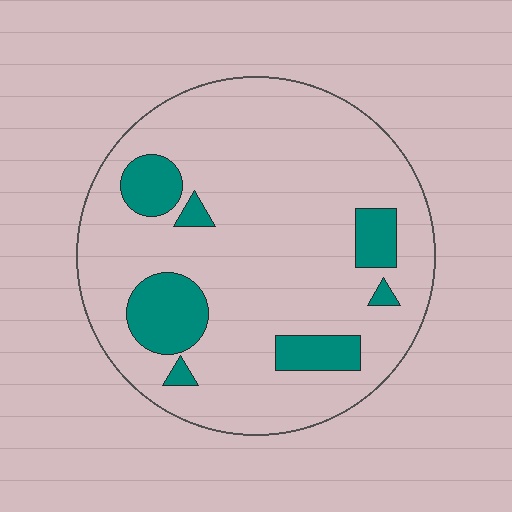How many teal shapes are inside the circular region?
7.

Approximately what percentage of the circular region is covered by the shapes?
Approximately 15%.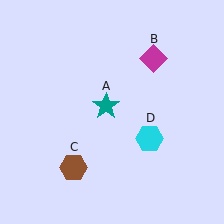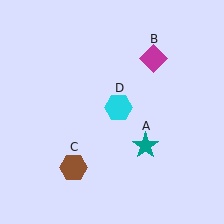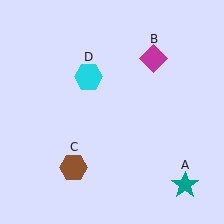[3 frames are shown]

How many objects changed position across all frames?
2 objects changed position: teal star (object A), cyan hexagon (object D).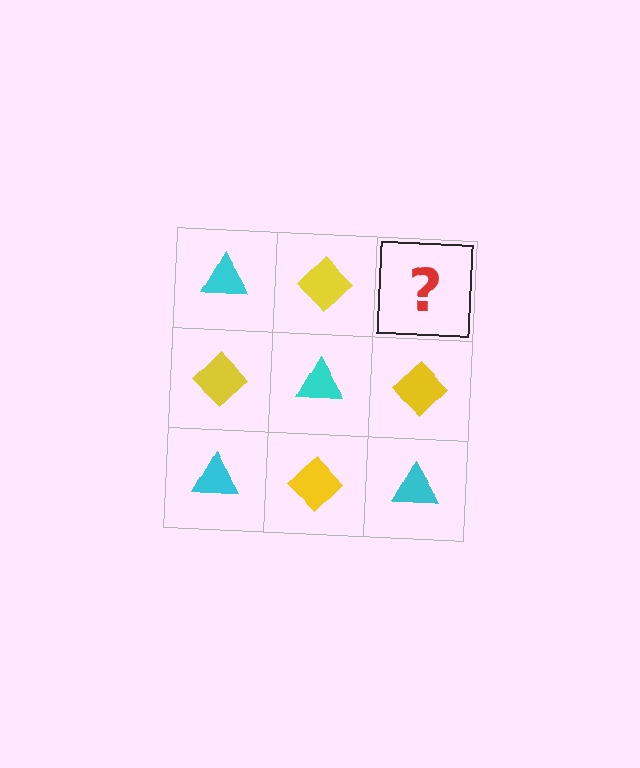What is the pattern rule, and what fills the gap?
The rule is that it alternates cyan triangle and yellow diamond in a checkerboard pattern. The gap should be filled with a cyan triangle.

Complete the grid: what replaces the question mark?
The question mark should be replaced with a cyan triangle.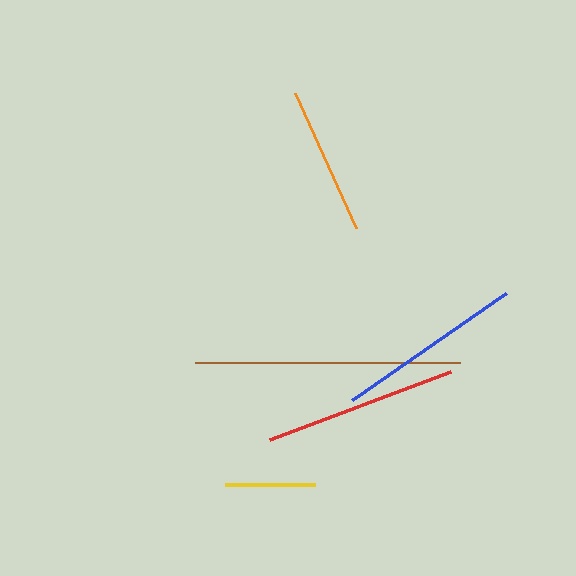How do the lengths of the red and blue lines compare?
The red and blue lines are approximately the same length.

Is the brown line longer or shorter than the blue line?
The brown line is longer than the blue line.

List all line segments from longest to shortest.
From longest to shortest: brown, red, blue, orange, yellow.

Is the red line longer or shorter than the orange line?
The red line is longer than the orange line.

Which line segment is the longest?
The brown line is the longest at approximately 265 pixels.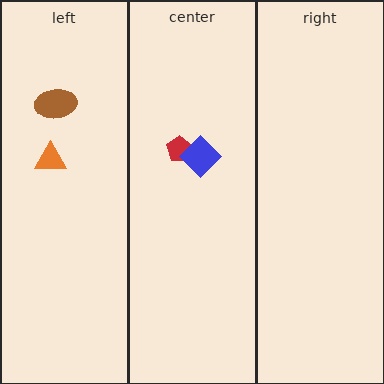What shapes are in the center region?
The red pentagon, the blue diamond.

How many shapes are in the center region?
2.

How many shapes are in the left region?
2.